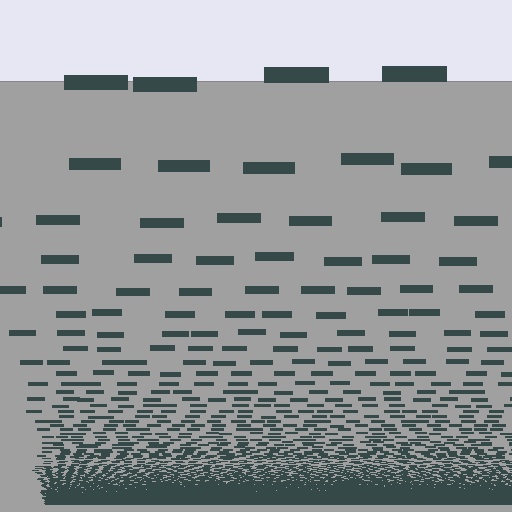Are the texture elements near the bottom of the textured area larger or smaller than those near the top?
Smaller. The gradient is inverted — elements near the bottom are smaller and denser.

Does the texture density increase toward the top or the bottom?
Density increases toward the bottom.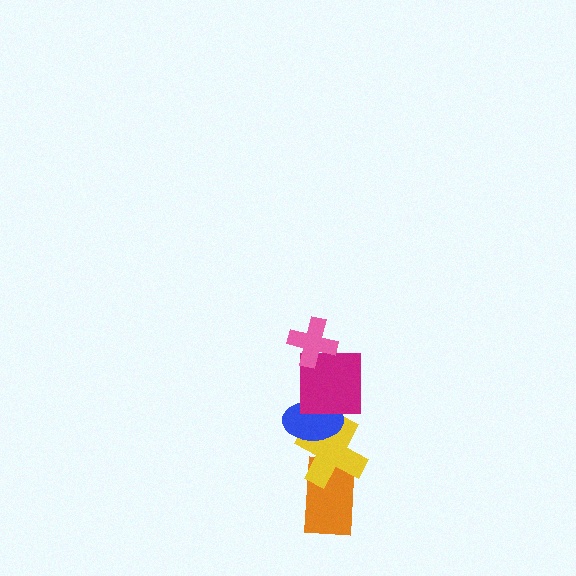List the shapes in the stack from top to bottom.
From top to bottom: the pink cross, the magenta square, the blue ellipse, the yellow cross, the orange rectangle.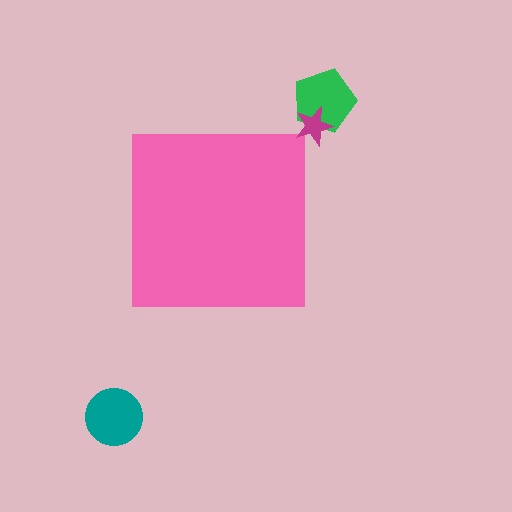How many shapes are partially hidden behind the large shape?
0 shapes are partially hidden.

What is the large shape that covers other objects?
A pink square.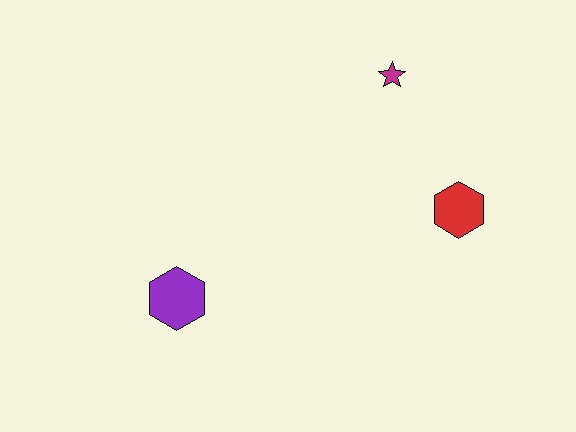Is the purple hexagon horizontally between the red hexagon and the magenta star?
No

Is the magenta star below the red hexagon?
No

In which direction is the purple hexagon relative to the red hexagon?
The purple hexagon is to the left of the red hexagon.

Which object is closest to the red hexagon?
The magenta star is closest to the red hexagon.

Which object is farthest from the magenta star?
The purple hexagon is farthest from the magenta star.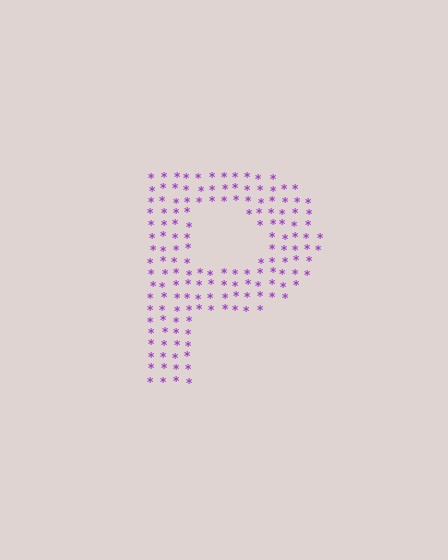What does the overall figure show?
The overall figure shows the letter P.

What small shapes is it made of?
It is made of small asterisks.